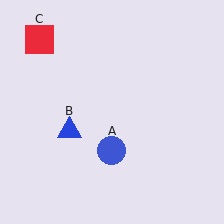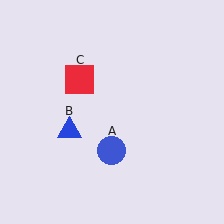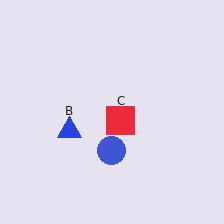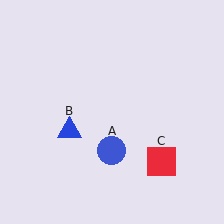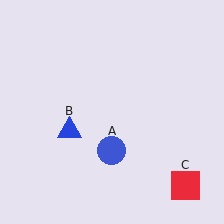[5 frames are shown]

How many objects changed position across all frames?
1 object changed position: red square (object C).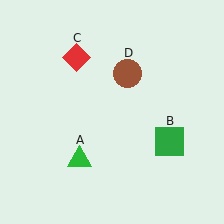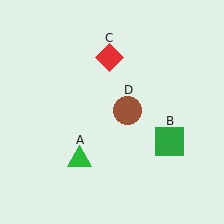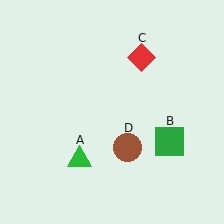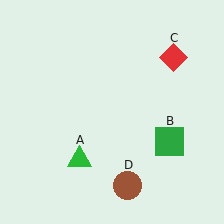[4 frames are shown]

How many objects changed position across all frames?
2 objects changed position: red diamond (object C), brown circle (object D).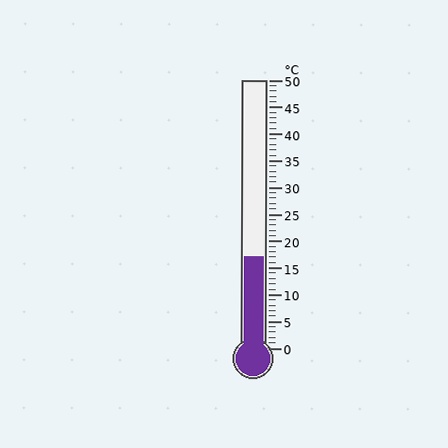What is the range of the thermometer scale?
The thermometer scale ranges from 0°C to 50°C.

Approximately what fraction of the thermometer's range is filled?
The thermometer is filled to approximately 35% of its range.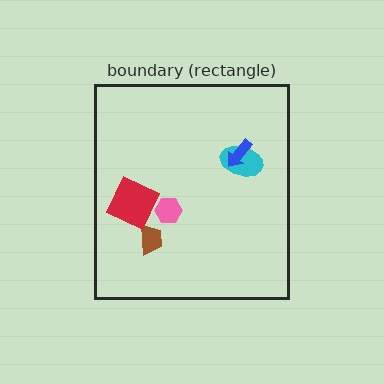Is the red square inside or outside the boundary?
Inside.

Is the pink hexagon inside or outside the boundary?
Inside.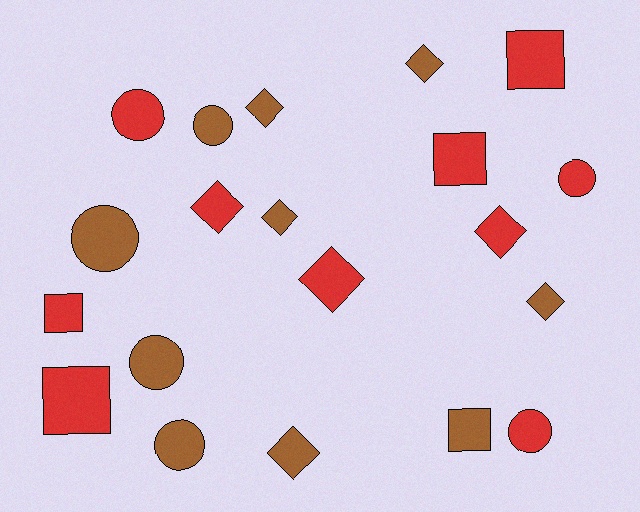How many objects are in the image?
There are 20 objects.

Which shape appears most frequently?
Diamond, with 8 objects.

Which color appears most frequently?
Red, with 10 objects.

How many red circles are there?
There are 3 red circles.